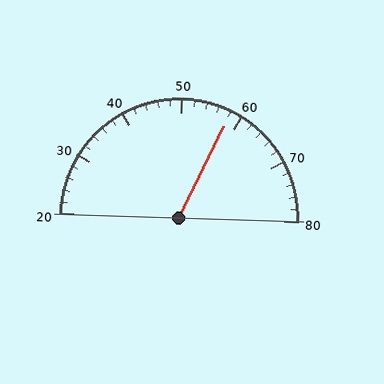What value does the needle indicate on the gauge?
The needle indicates approximately 58.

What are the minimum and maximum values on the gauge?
The gauge ranges from 20 to 80.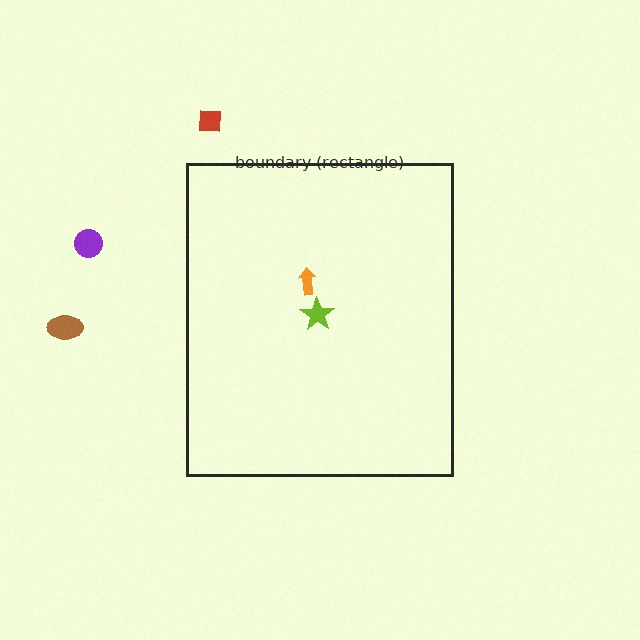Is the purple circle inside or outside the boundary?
Outside.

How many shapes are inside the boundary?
2 inside, 3 outside.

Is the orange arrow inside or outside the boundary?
Inside.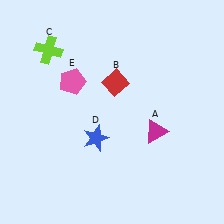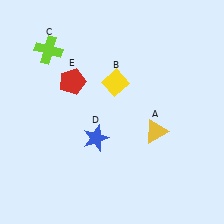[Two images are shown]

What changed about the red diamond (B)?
In Image 1, B is red. In Image 2, it changed to yellow.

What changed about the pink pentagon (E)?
In Image 1, E is pink. In Image 2, it changed to red.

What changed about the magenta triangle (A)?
In Image 1, A is magenta. In Image 2, it changed to yellow.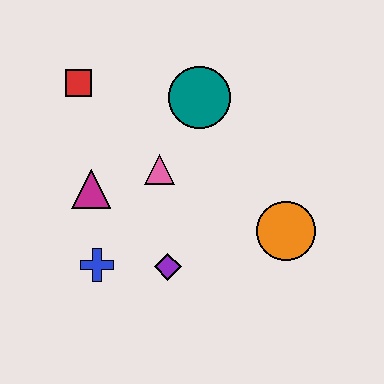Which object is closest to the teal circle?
The pink triangle is closest to the teal circle.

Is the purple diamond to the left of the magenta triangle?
No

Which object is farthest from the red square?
The orange circle is farthest from the red square.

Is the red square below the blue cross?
No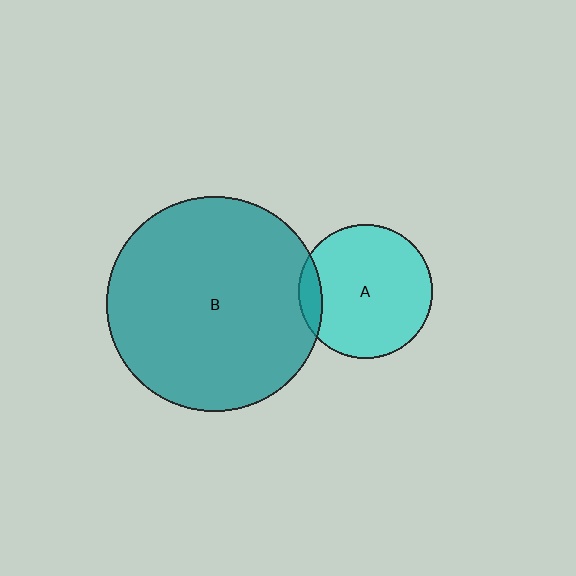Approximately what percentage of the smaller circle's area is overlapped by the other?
Approximately 10%.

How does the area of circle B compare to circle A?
Approximately 2.6 times.